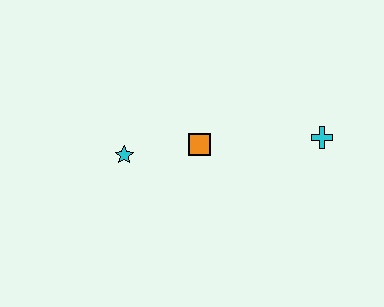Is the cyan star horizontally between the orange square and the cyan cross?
No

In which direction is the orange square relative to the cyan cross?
The orange square is to the left of the cyan cross.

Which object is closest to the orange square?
The cyan star is closest to the orange square.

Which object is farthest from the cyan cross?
The cyan star is farthest from the cyan cross.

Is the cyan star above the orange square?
No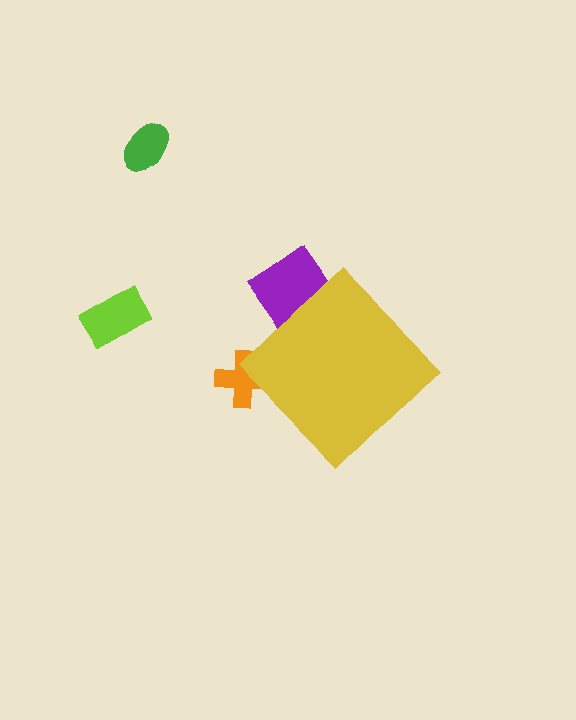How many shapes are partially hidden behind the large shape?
2 shapes are partially hidden.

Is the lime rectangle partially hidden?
No, the lime rectangle is fully visible.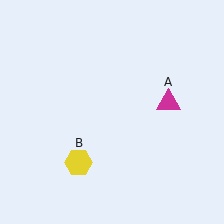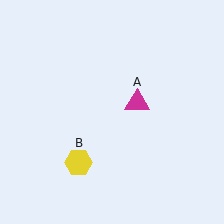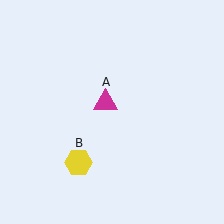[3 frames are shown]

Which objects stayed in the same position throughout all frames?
Yellow hexagon (object B) remained stationary.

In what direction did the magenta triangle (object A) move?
The magenta triangle (object A) moved left.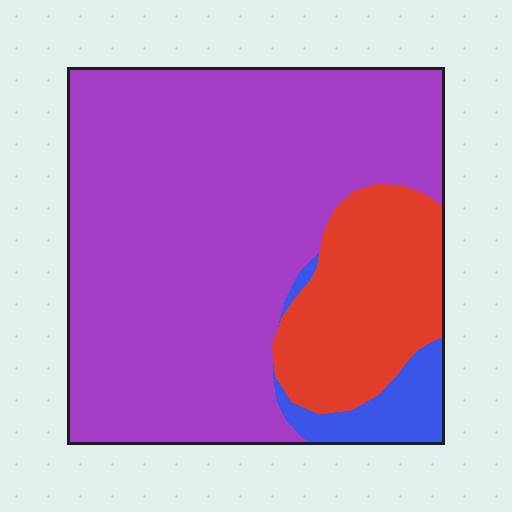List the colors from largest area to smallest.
From largest to smallest: purple, red, blue.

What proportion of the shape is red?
Red takes up between a sixth and a third of the shape.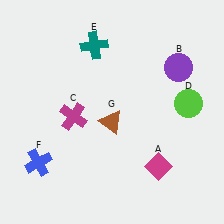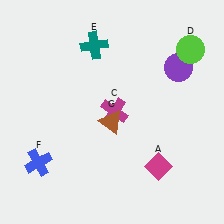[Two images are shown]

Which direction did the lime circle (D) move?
The lime circle (D) moved up.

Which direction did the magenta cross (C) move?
The magenta cross (C) moved right.